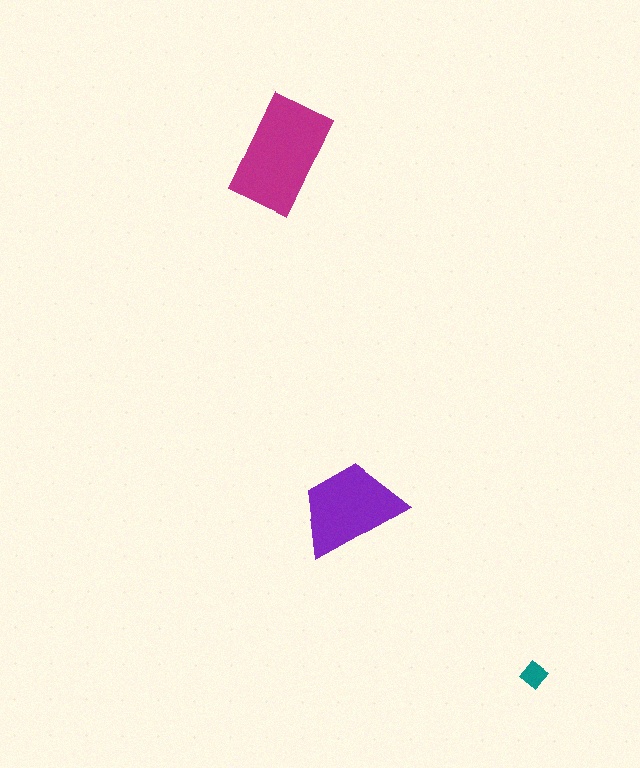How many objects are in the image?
There are 3 objects in the image.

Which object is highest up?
The magenta rectangle is topmost.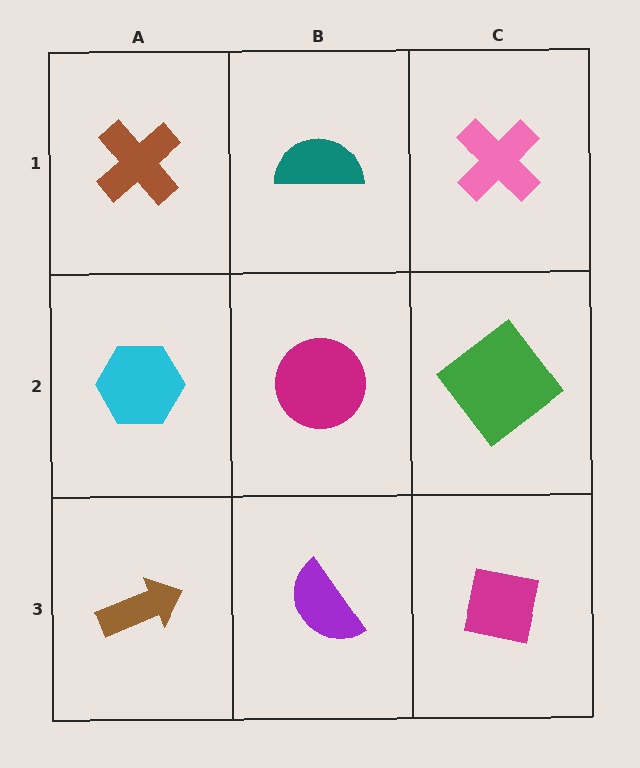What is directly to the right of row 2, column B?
A green diamond.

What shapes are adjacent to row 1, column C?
A green diamond (row 2, column C), a teal semicircle (row 1, column B).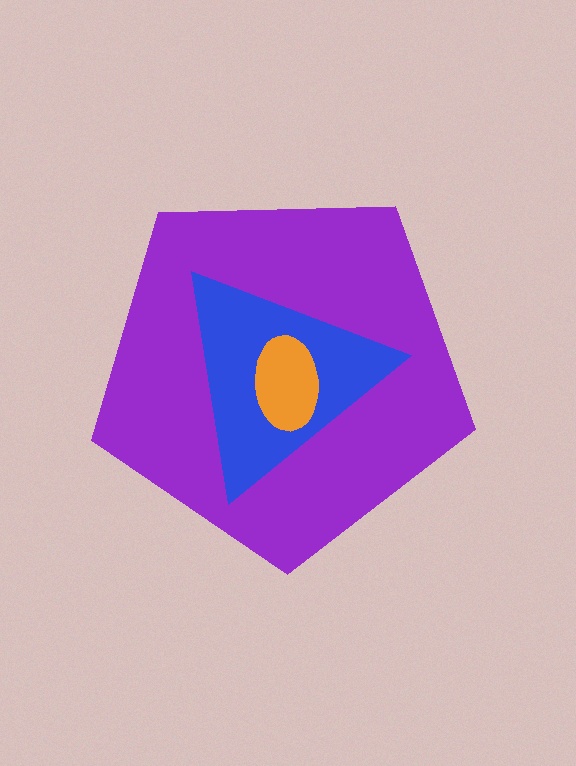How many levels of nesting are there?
3.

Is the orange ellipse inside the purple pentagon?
Yes.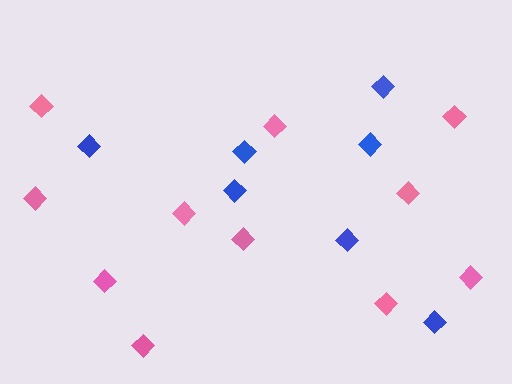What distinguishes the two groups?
There are 2 groups: one group of blue diamonds (7) and one group of pink diamonds (11).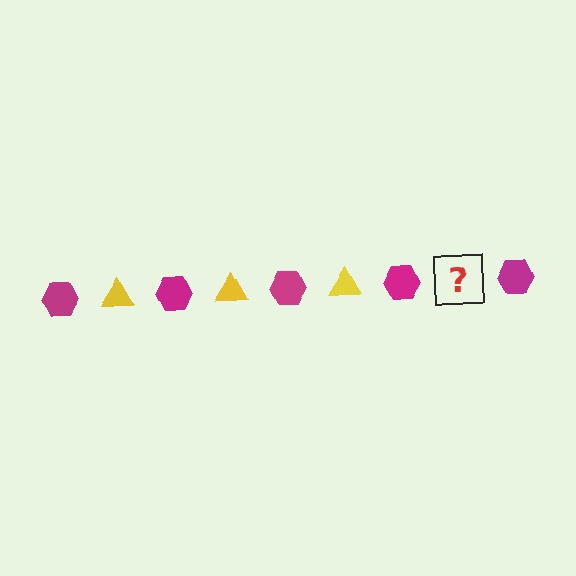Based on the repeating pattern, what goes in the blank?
The blank should be a yellow triangle.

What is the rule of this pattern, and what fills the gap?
The rule is that the pattern alternates between magenta hexagon and yellow triangle. The gap should be filled with a yellow triangle.